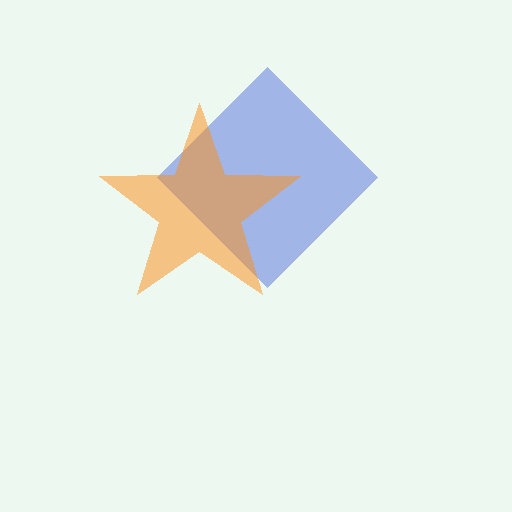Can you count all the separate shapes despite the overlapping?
Yes, there are 2 separate shapes.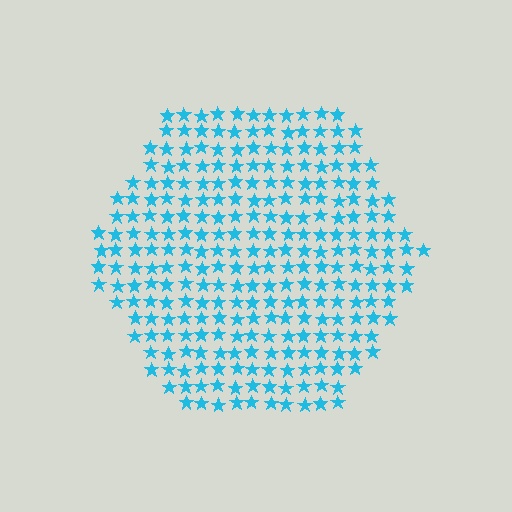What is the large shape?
The large shape is a hexagon.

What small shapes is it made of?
It is made of small stars.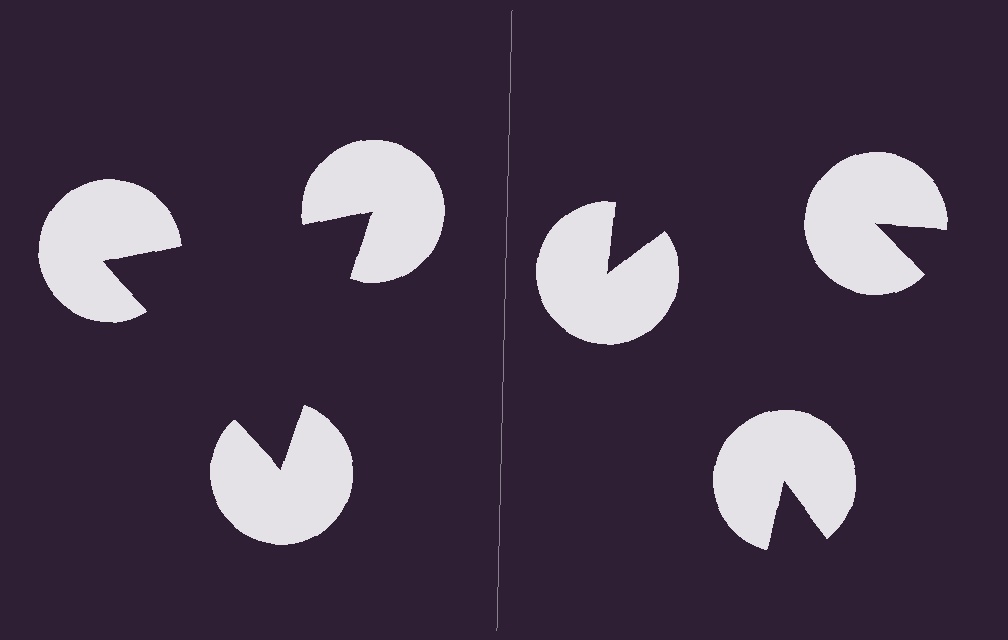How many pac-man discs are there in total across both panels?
6 — 3 on each side.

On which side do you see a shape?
An illusory triangle appears on the left side. On the right side the wedge cuts are rotated, so no coherent shape forms.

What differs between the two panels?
The pac-man discs are positioned identically on both sides; only the wedge orientations differ. On the left they align to a triangle; on the right they are misaligned.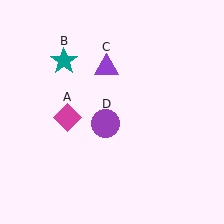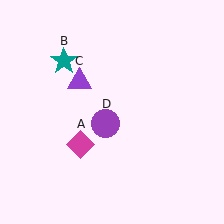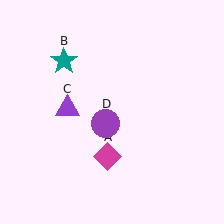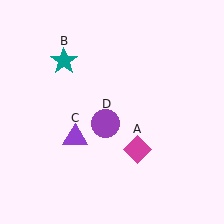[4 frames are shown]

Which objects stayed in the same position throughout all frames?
Teal star (object B) and purple circle (object D) remained stationary.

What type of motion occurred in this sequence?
The magenta diamond (object A), purple triangle (object C) rotated counterclockwise around the center of the scene.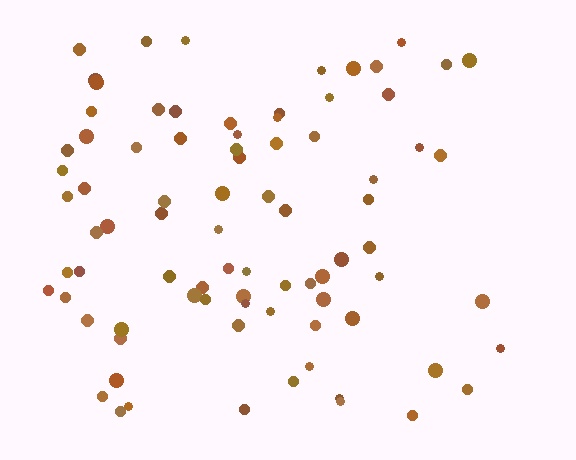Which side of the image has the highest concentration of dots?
The left.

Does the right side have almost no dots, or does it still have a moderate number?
Still a moderate number, just noticeably fewer than the left.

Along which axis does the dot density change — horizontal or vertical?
Horizontal.